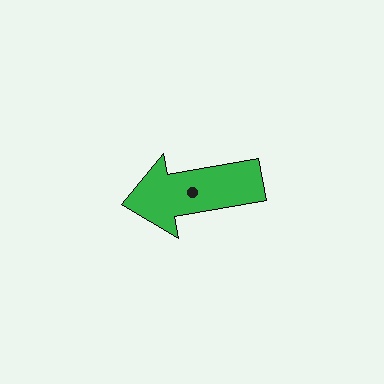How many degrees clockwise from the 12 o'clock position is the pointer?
Approximately 260 degrees.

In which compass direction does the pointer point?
West.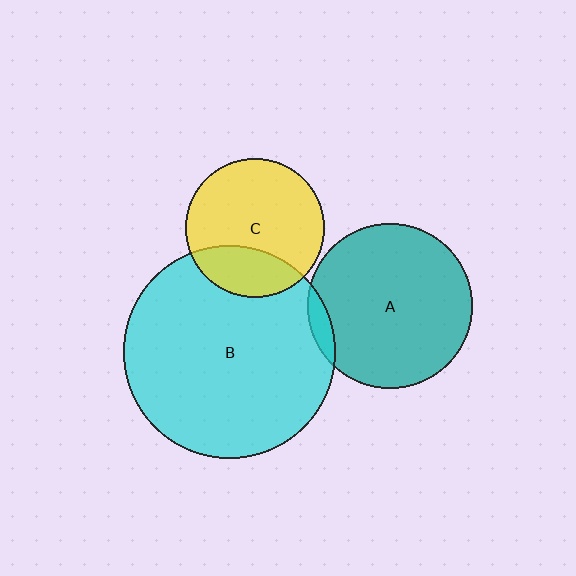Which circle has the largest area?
Circle B (cyan).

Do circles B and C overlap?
Yes.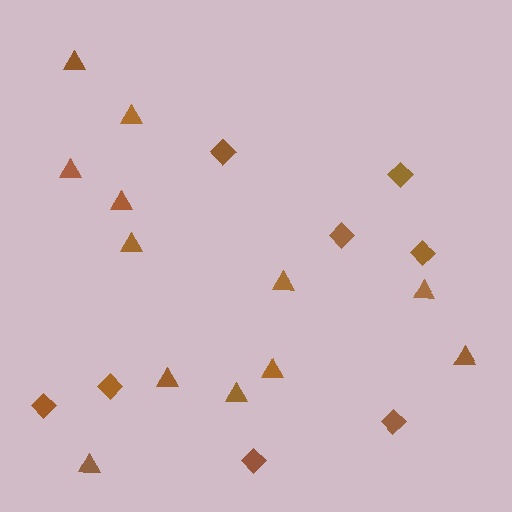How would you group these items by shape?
There are 2 groups: one group of diamonds (8) and one group of triangles (12).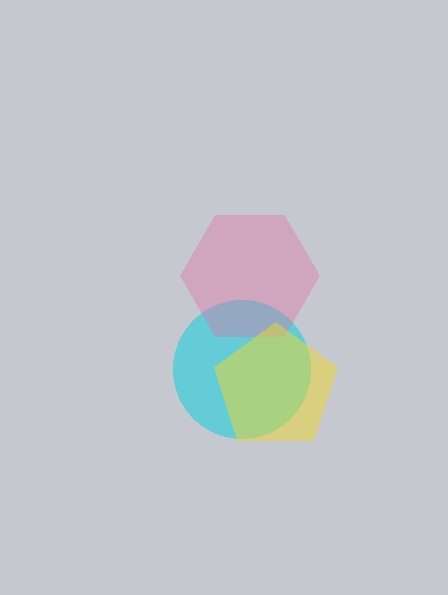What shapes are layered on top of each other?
The layered shapes are: a cyan circle, a pink hexagon, a yellow pentagon.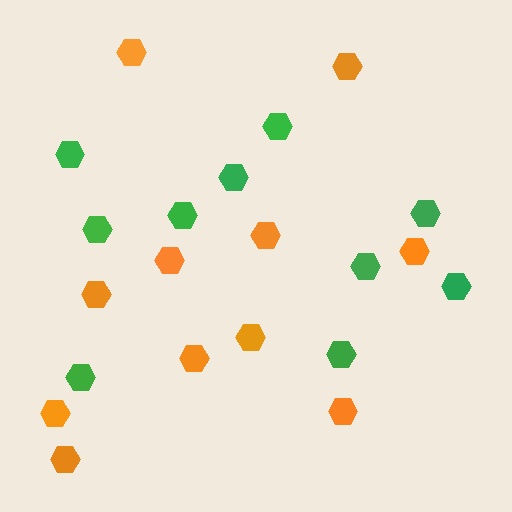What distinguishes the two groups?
There are 2 groups: one group of green hexagons (10) and one group of orange hexagons (11).